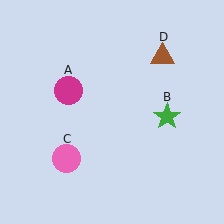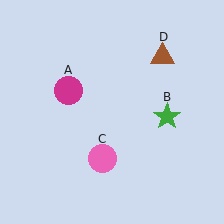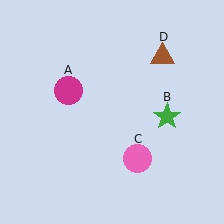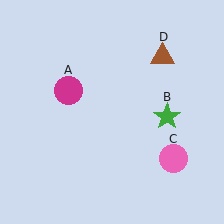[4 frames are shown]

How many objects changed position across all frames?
1 object changed position: pink circle (object C).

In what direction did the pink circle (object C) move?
The pink circle (object C) moved right.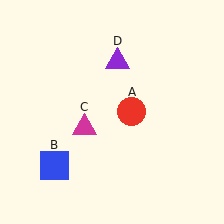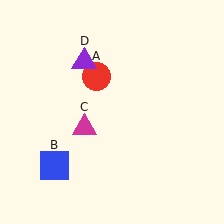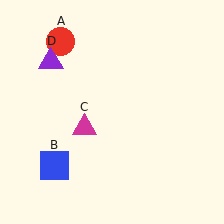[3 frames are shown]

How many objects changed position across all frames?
2 objects changed position: red circle (object A), purple triangle (object D).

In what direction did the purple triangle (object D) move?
The purple triangle (object D) moved left.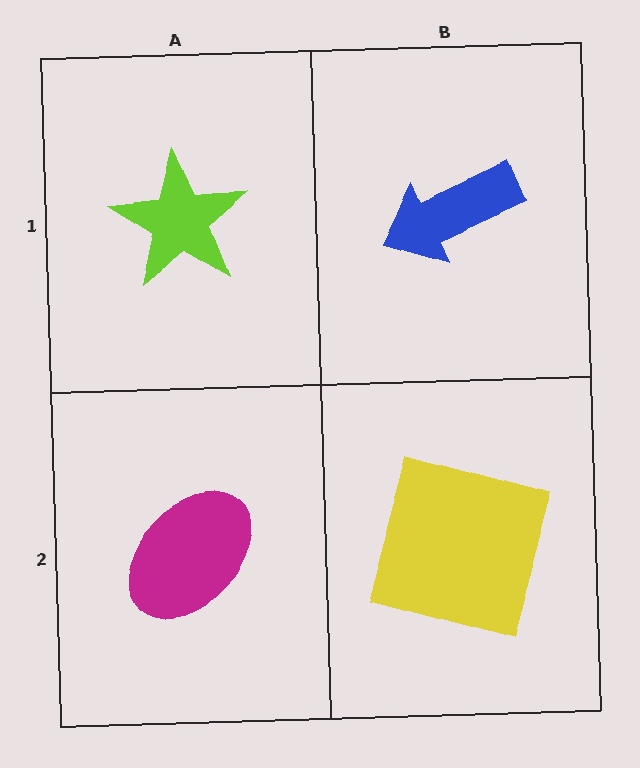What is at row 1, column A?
A lime star.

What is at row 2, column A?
A magenta ellipse.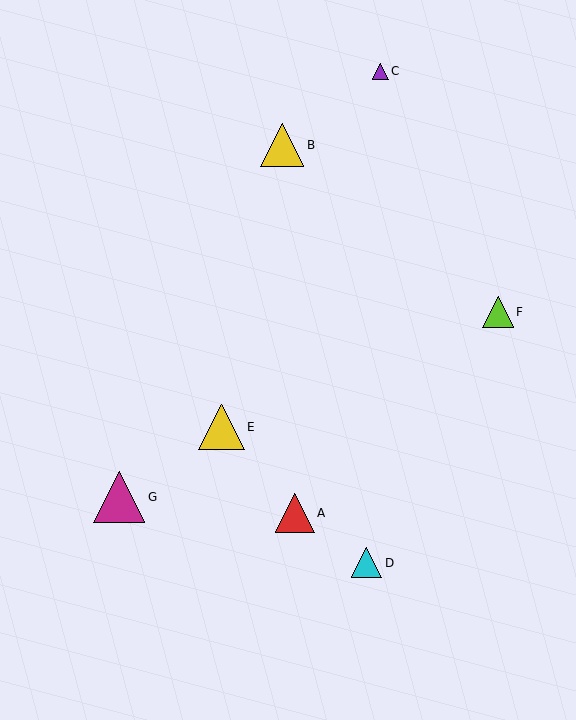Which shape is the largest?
The magenta triangle (labeled G) is the largest.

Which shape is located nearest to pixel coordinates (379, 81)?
The purple triangle (labeled C) at (380, 71) is nearest to that location.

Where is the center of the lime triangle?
The center of the lime triangle is at (498, 312).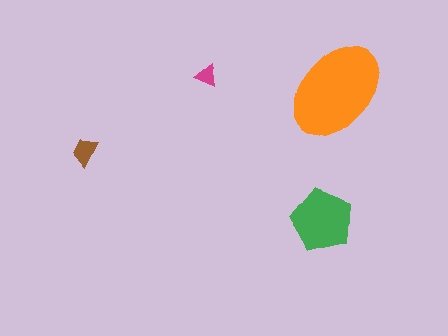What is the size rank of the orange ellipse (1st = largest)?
1st.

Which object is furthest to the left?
The brown trapezoid is leftmost.